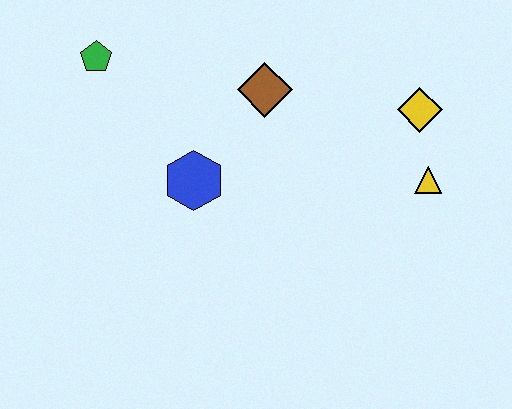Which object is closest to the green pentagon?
The blue hexagon is closest to the green pentagon.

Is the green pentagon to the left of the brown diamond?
Yes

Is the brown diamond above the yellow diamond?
Yes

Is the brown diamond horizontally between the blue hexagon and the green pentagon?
No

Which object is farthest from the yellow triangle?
The green pentagon is farthest from the yellow triangle.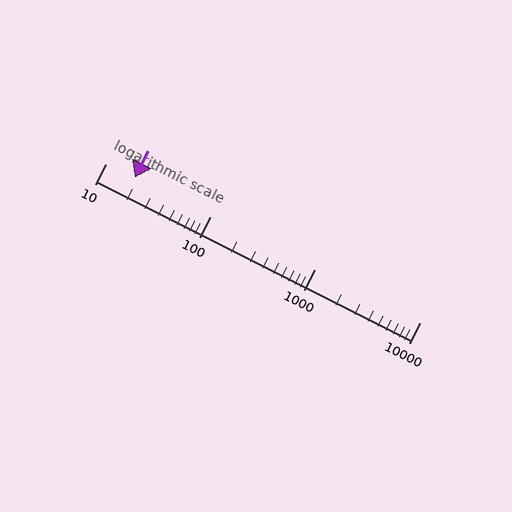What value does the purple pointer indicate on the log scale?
The pointer indicates approximately 19.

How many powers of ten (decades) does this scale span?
The scale spans 3 decades, from 10 to 10000.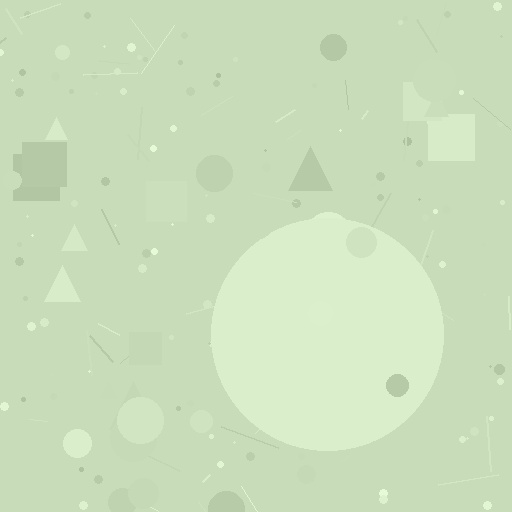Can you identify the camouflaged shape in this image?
The camouflaged shape is a circle.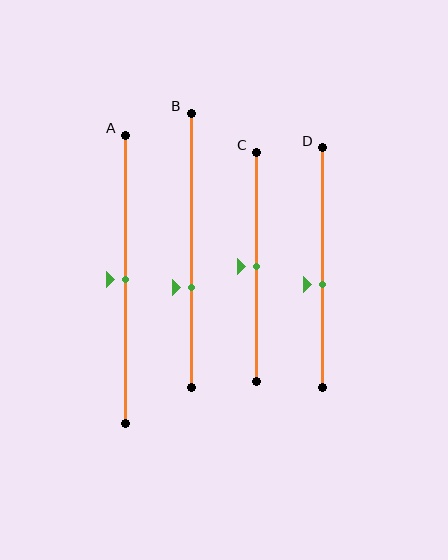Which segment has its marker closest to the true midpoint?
Segment A has its marker closest to the true midpoint.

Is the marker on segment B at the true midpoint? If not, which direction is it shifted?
No, the marker on segment B is shifted downward by about 13% of the segment length.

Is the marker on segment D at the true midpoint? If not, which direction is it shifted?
No, the marker on segment D is shifted downward by about 7% of the segment length.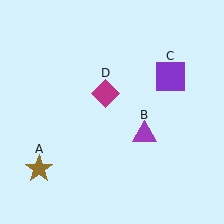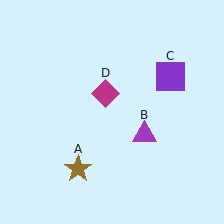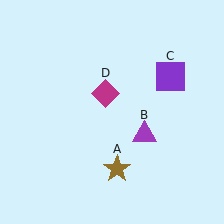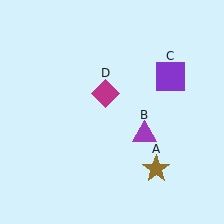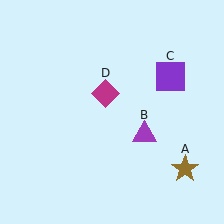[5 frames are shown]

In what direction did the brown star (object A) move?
The brown star (object A) moved right.